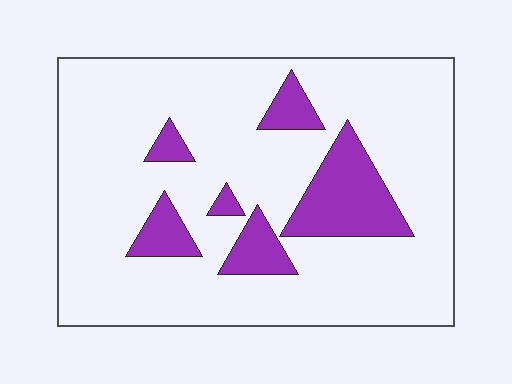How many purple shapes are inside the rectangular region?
6.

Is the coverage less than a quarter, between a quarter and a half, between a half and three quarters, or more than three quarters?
Less than a quarter.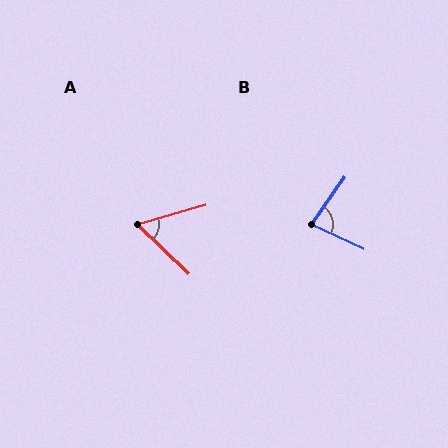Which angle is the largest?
B, at approximately 79 degrees.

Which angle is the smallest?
A, at approximately 60 degrees.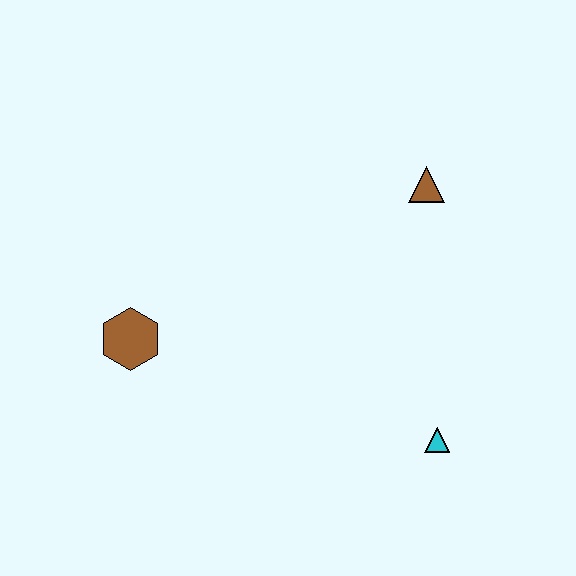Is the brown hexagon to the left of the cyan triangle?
Yes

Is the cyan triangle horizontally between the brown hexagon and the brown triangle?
No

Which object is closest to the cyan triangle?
The brown triangle is closest to the cyan triangle.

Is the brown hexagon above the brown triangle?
No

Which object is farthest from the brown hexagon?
The brown triangle is farthest from the brown hexagon.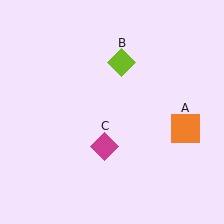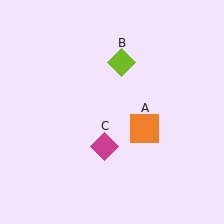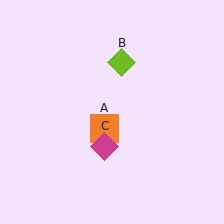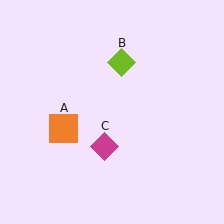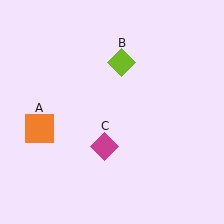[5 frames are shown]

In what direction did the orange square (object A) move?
The orange square (object A) moved left.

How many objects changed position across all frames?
1 object changed position: orange square (object A).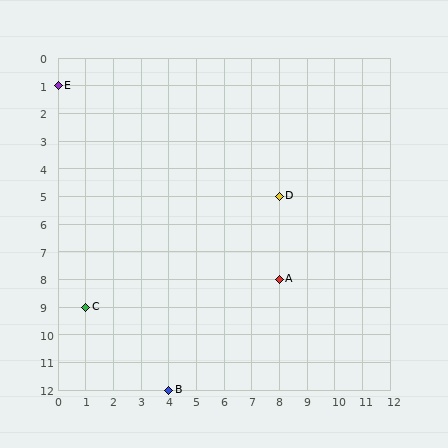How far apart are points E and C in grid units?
Points E and C are 1 column and 8 rows apart (about 8.1 grid units diagonally).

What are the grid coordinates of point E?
Point E is at grid coordinates (0, 1).